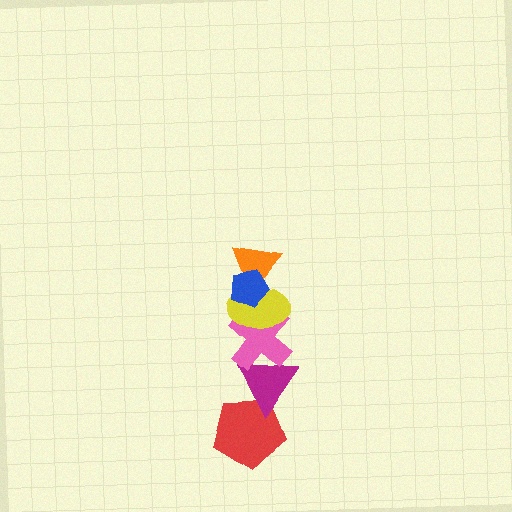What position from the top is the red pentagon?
The red pentagon is 6th from the top.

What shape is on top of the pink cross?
The yellow ellipse is on top of the pink cross.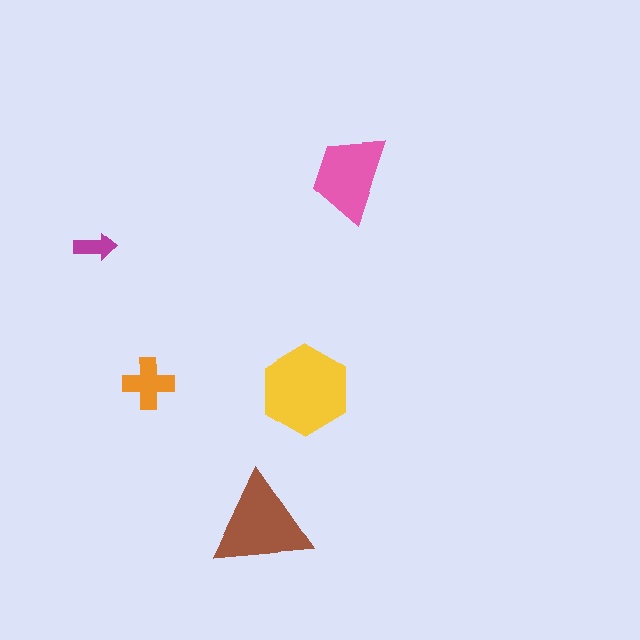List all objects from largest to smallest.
The yellow hexagon, the brown triangle, the pink trapezoid, the orange cross, the magenta arrow.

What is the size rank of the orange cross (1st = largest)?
4th.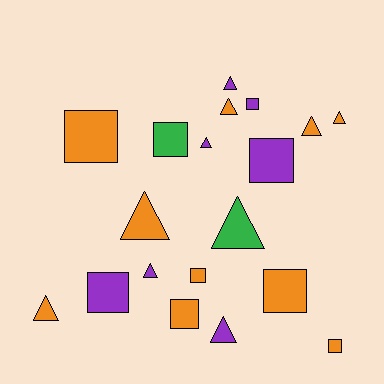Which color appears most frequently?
Orange, with 10 objects.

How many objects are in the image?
There are 19 objects.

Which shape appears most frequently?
Triangle, with 10 objects.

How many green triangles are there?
There is 1 green triangle.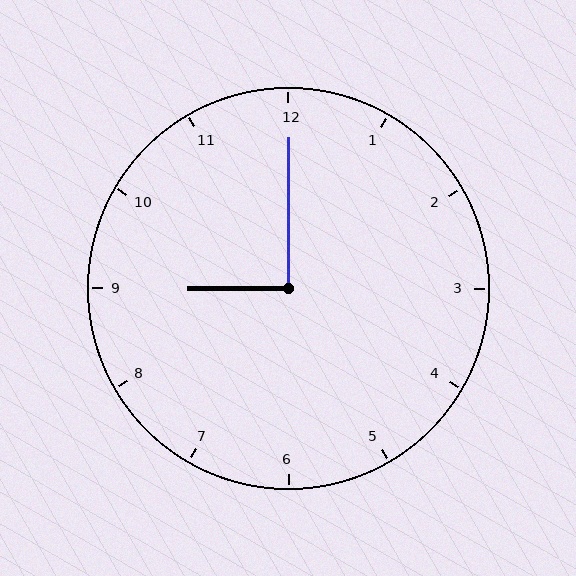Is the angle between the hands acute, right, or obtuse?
It is right.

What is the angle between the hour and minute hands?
Approximately 90 degrees.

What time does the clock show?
9:00.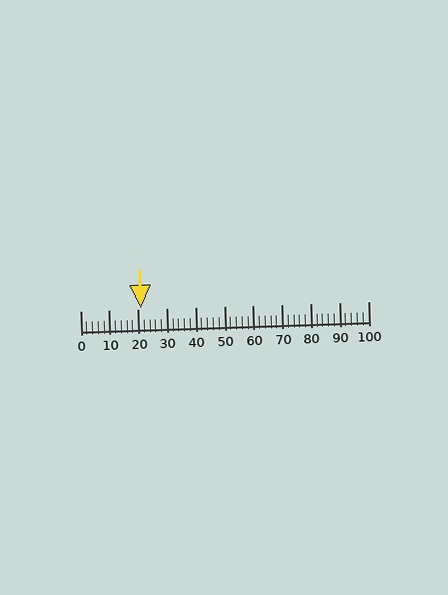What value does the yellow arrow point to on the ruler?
The yellow arrow points to approximately 21.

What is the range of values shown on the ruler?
The ruler shows values from 0 to 100.